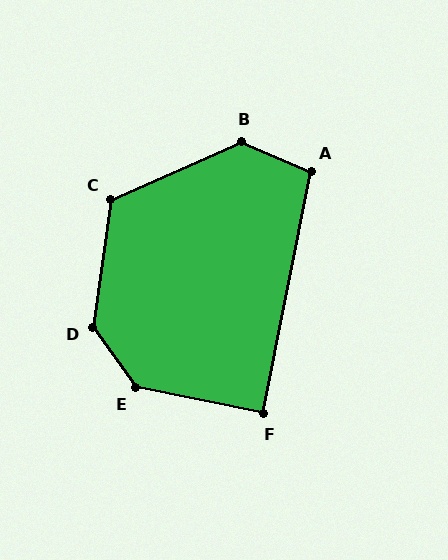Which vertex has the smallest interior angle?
F, at approximately 90 degrees.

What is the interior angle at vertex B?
Approximately 133 degrees (obtuse).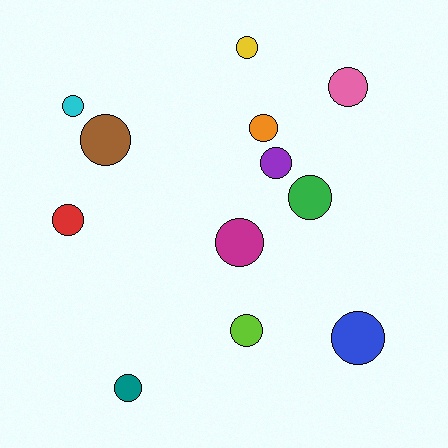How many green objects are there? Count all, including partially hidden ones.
There is 1 green object.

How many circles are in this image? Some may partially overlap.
There are 12 circles.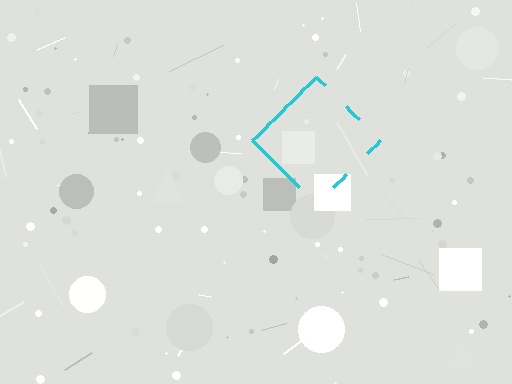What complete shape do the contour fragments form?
The contour fragments form a diamond.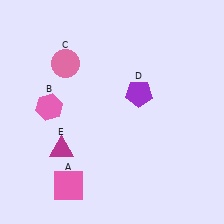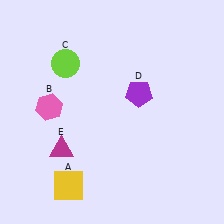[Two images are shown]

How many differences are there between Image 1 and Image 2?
There are 2 differences between the two images.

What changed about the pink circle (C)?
In Image 1, C is pink. In Image 2, it changed to lime.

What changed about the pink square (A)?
In Image 1, A is pink. In Image 2, it changed to yellow.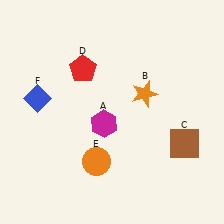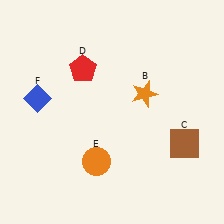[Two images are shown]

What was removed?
The magenta hexagon (A) was removed in Image 2.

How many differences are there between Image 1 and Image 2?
There is 1 difference between the two images.